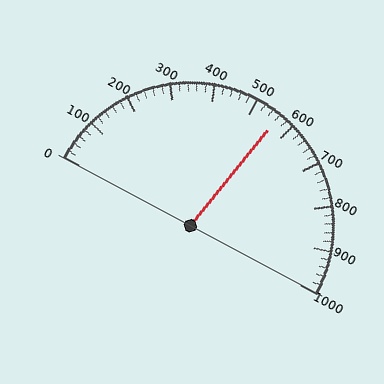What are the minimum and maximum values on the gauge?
The gauge ranges from 0 to 1000.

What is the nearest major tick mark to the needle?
The nearest major tick mark is 600.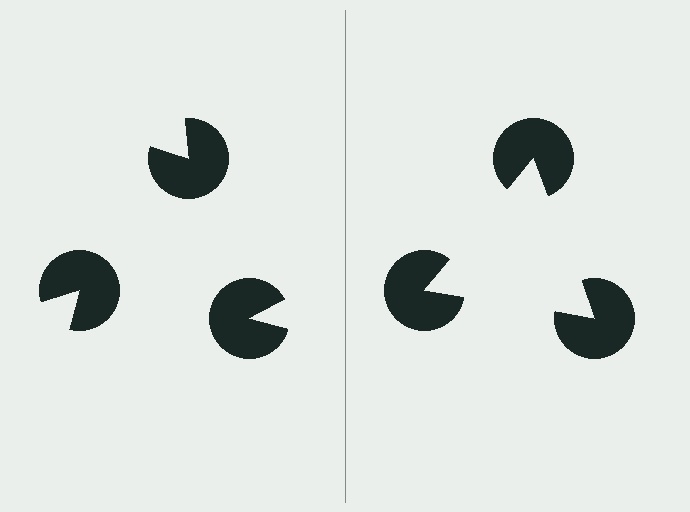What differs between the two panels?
The pac-man discs are positioned identically on both sides; only the wedge orientations differ. On the right they align to a triangle; on the left they are misaligned.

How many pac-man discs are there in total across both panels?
6 — 3 on each side.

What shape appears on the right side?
An illusory triangle.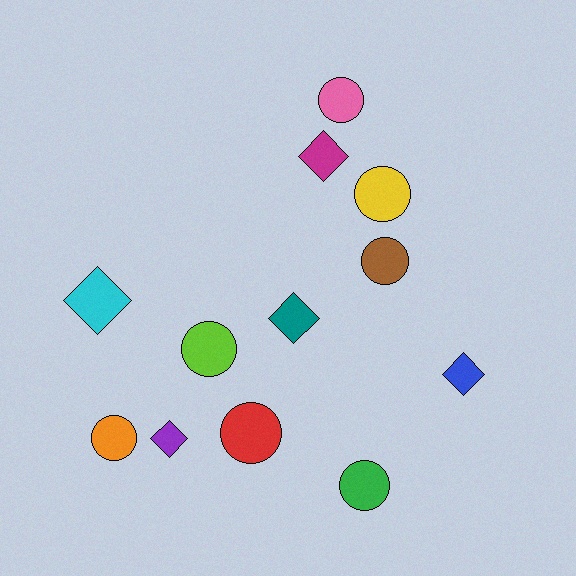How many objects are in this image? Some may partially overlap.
There are 12 objects.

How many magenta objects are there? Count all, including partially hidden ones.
There is 1 magenta object.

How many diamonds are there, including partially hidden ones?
There are 5 diamonds.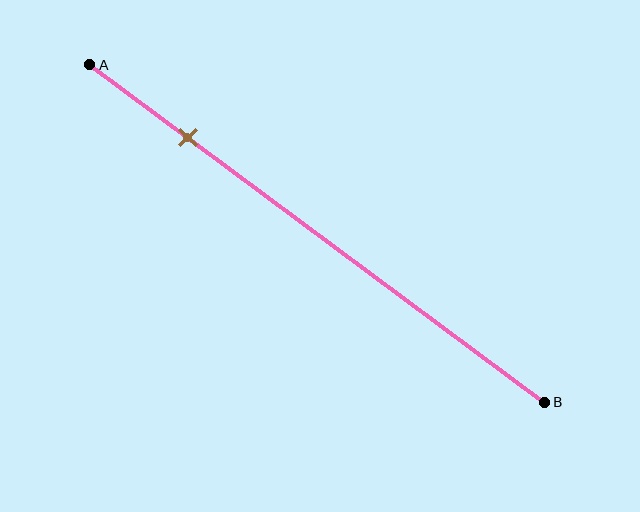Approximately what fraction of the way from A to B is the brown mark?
The brown mark is approximately 20% of the way from A to B.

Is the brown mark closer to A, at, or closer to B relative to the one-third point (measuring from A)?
The brown mark is closer to point A than the one-third point of segment AB.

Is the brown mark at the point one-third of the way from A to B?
No, the mark is at about 20% from A, not at the 33% one-third point.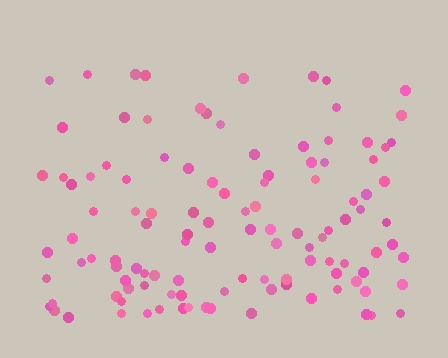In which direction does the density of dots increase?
From top to bottom, with the bottom side densest.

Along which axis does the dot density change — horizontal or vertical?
Vertical.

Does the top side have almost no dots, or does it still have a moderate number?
Still a moderate number, just noticeably fewer than the bottom.